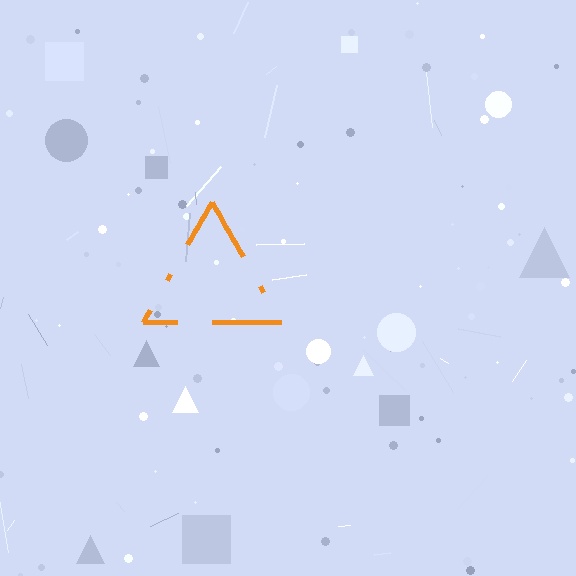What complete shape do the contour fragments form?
The contour fragments form a triangle.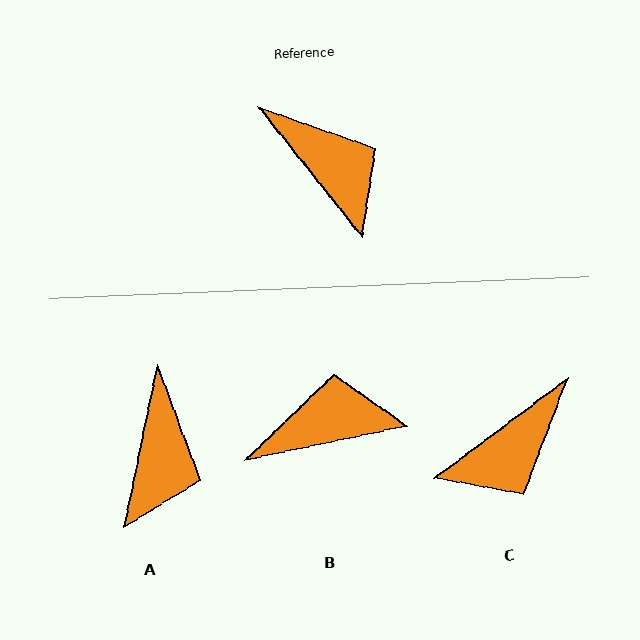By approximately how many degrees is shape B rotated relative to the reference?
Approximately 63 degrees counter-clockwise.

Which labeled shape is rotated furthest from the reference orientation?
C, about 92 degrees away.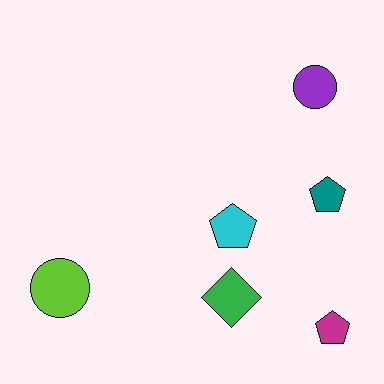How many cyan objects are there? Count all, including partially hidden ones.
There is 1 cyan object.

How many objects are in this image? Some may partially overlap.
There are 6 objects.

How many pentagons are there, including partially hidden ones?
There are 3 pentagons.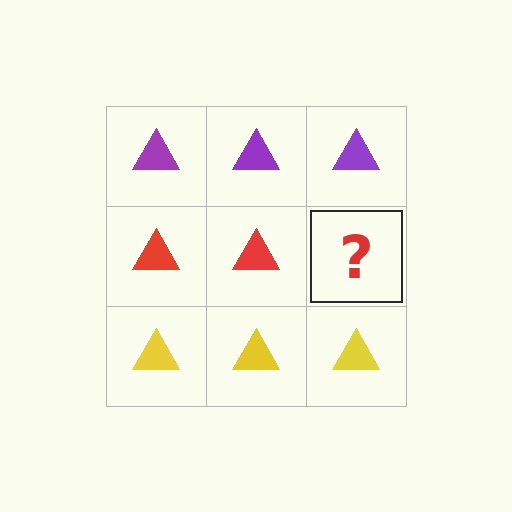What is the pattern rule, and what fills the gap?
The rule is that each row has a consistent color. The gap should be filled with a red triangle.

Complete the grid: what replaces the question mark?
The question mark should be replaced with a red triangle.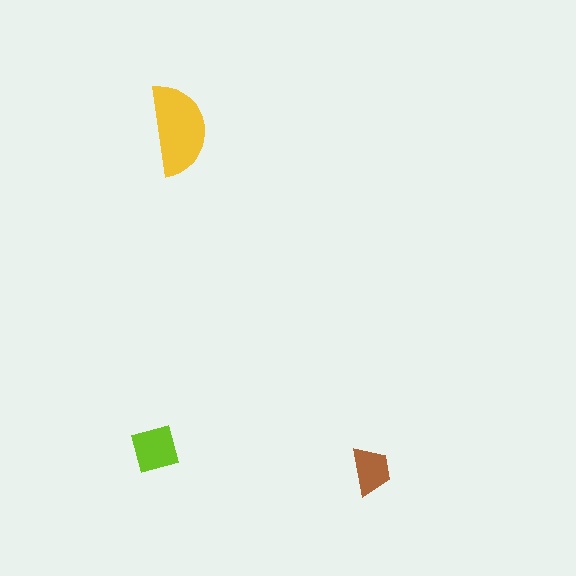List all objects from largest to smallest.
The yellow semicircle, the lime diamond, the brown trapezoid.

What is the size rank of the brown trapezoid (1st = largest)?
3rd.